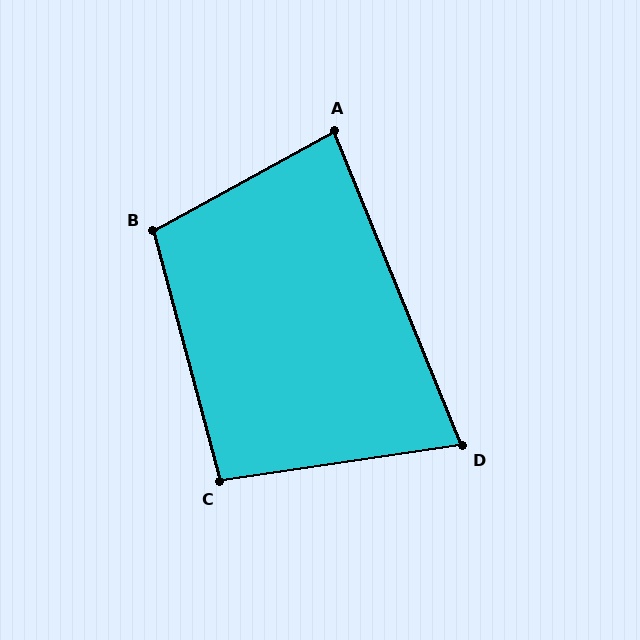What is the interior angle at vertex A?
Approximately 83 degrees (acute).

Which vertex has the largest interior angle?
B, at approximately 104 degrees.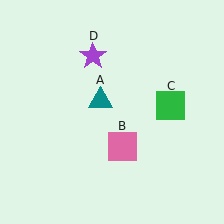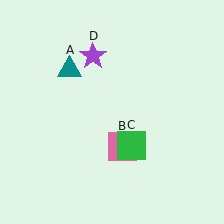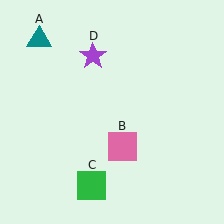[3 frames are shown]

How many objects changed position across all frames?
2 objects changed position: teal triangle (object A), green square (object C).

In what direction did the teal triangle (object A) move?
The teal triangle (object A) moved up and to the left.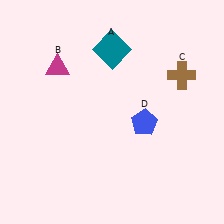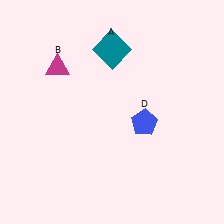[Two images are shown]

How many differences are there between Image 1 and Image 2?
There is 1 difference between the two images.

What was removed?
The brown cross (C) was removed in Image 2.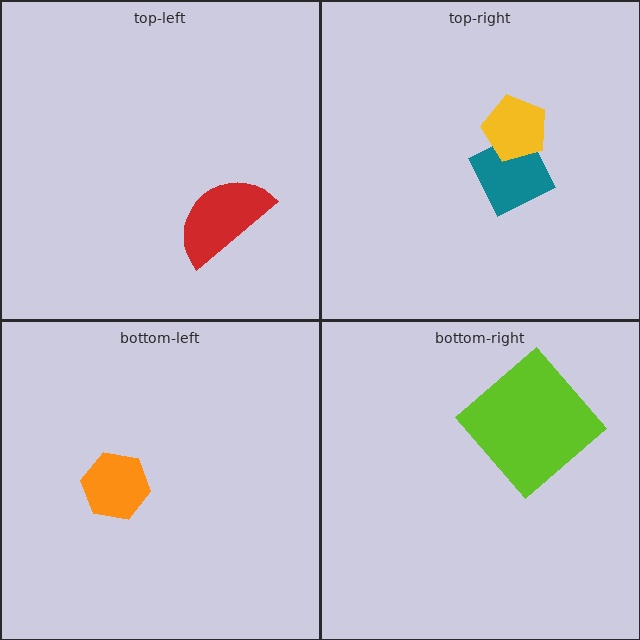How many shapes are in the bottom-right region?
1.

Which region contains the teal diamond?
The top-right region.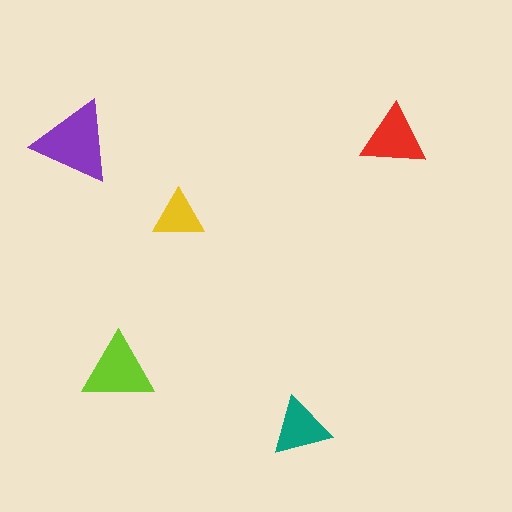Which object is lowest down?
The teal triangle is bottommost.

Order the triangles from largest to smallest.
the purple one, the lime one, the red one, the teal one, the yellow one.